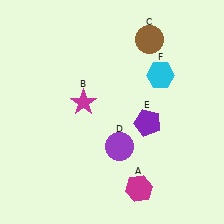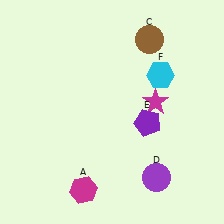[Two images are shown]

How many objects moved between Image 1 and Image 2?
3 objects moved between the two images.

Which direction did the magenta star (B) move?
The magenta star (B) moved right.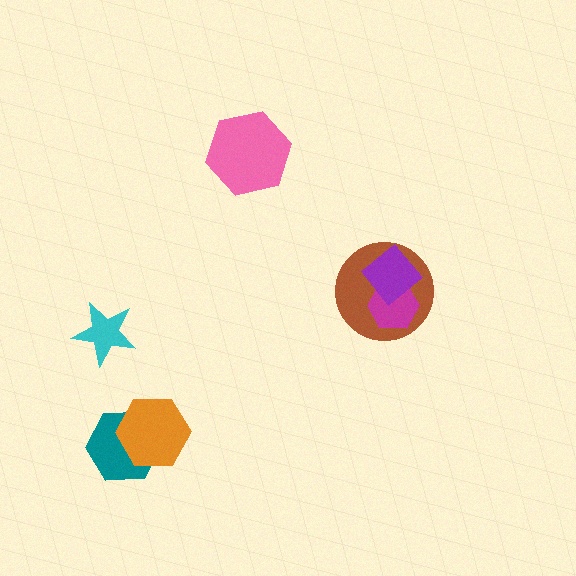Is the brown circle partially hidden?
Yes, it is partially covered by another shape.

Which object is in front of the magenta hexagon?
The purple diamond is in front of the magenta hexagon.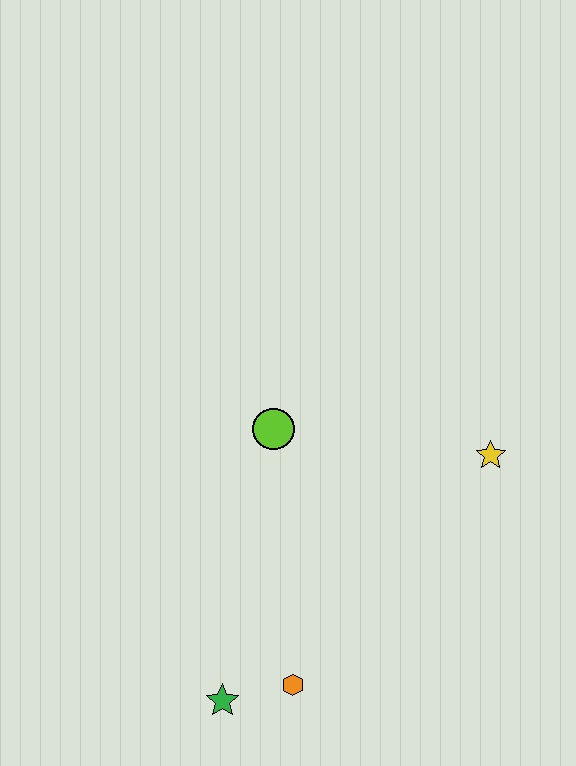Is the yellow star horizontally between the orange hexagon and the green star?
No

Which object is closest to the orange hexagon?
The green star is closest to the orange hexagon.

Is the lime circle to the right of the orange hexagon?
No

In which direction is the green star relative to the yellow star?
The green star is to the left of the yellow star.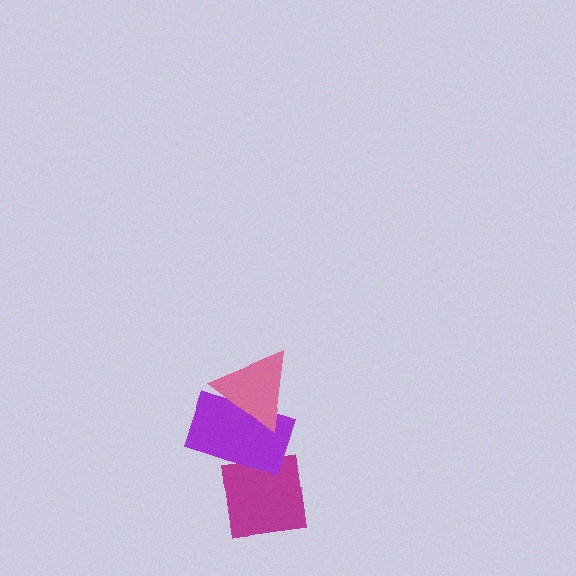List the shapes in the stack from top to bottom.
From top to bottom: the pink triangle, the purple rectangle, the magenta square.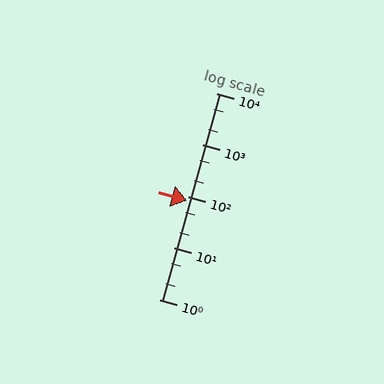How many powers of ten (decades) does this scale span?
The scale spans 4 decades, from 1 to 10000.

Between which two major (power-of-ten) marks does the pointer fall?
The pointer is between 10 and 100.